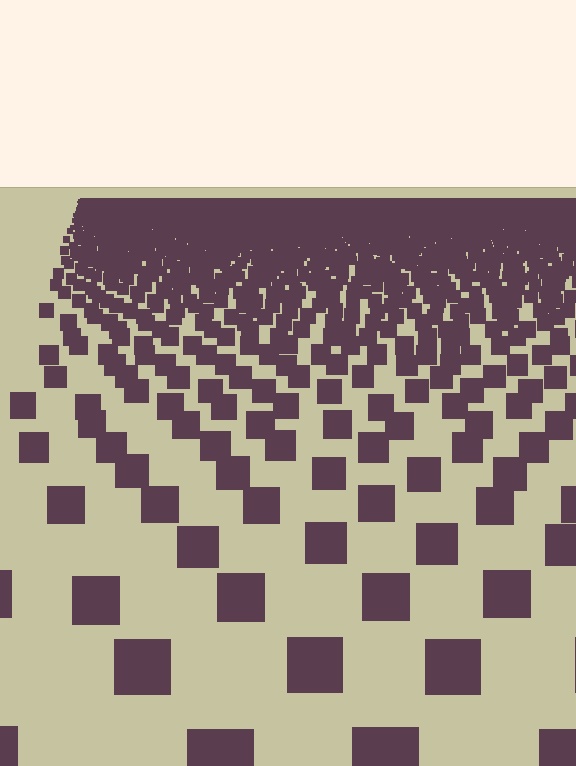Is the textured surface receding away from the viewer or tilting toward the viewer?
The surface is receding away from the viewer. Texture elements get smaller and denser toward the top.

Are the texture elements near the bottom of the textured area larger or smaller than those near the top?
Larger. Near the bottom, elements are closer to the viewer and appear at a bigger on-screen size.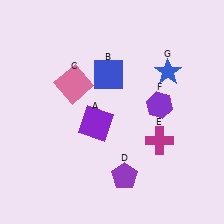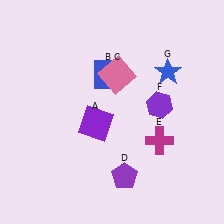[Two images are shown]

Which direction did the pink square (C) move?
The pink square (C) moved right.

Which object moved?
The pink square (C) moved right.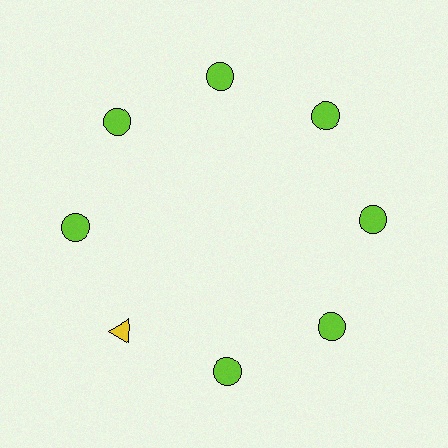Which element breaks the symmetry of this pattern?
The yellow triangle at roughly the 8 o'clock position breaks the symmetry. All other shapes are lime circles.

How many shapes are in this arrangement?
There are 8 shapes arranged in a ring pattern.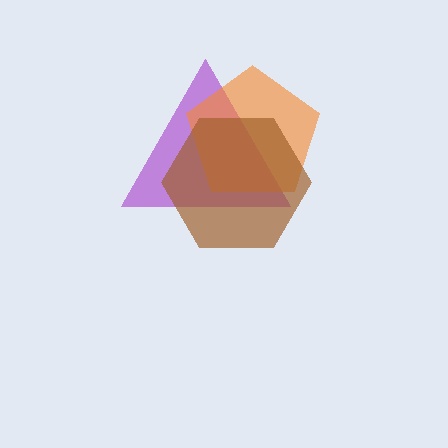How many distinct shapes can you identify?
There are 3 distinct shapes: a purple triangle, an orange pentagon, a brown hexagon.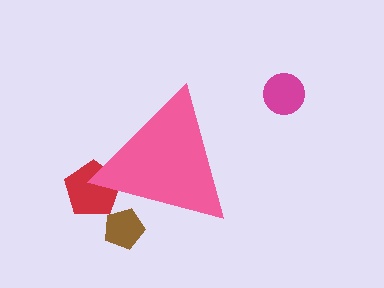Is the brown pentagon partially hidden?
Yes, the brown pentagon is partially hidden behind the pink triangle.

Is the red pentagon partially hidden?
Yes, the red pentagon is partially hidden behind the pink triangle.